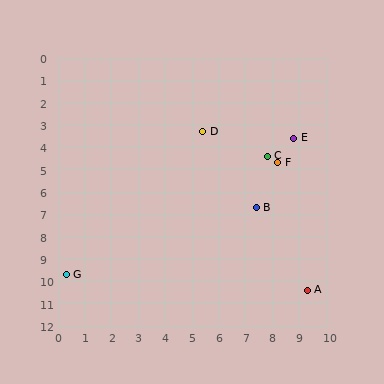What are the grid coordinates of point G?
Point G is at approximately (0.3, 9.7).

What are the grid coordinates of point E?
Point E is at approximately (8.8, 3.6).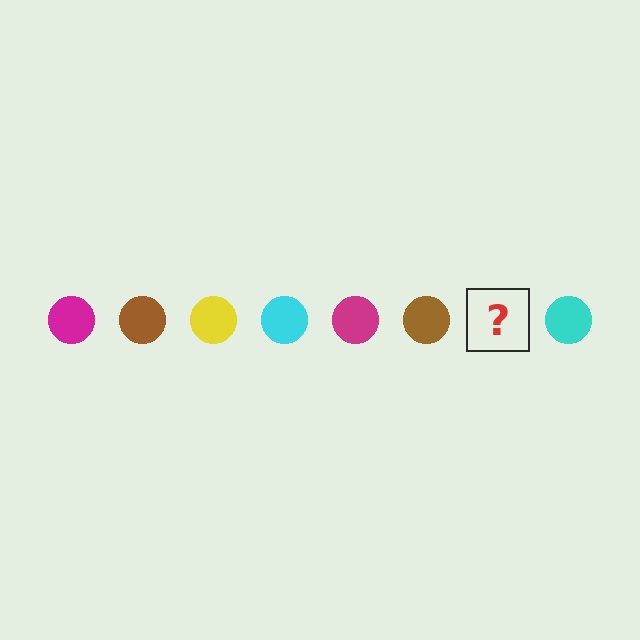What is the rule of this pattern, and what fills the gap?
The rule is that the pattern cycles through magenta, brown, yellow, cyan circles. The gap should be filled with a yellow circle.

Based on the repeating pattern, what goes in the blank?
The blank should be a yellow circle.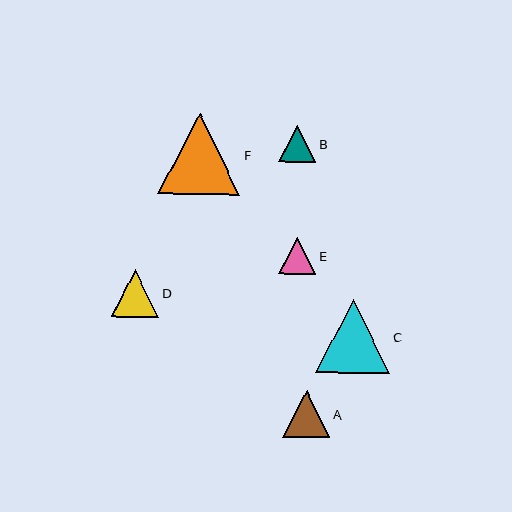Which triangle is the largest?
Triangle F is the largest with a size of approximately 82 pixels.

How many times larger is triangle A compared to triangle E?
Triangle A is approximately 1.3 times the size of triangle E.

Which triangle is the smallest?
Triangle B is the smallest with a size of approximately 37 pixels.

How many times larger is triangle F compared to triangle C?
Triangle F is approximately 1.1 times the size of triangle C.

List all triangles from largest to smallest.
From largest to smallest: F, C, D, A, E, B.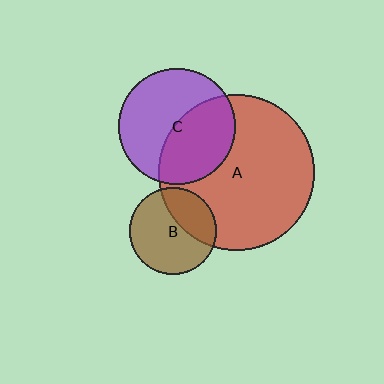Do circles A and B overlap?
Yes.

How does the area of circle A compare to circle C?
Approximately 1.8 times.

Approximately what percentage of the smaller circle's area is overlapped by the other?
Approximately 30%.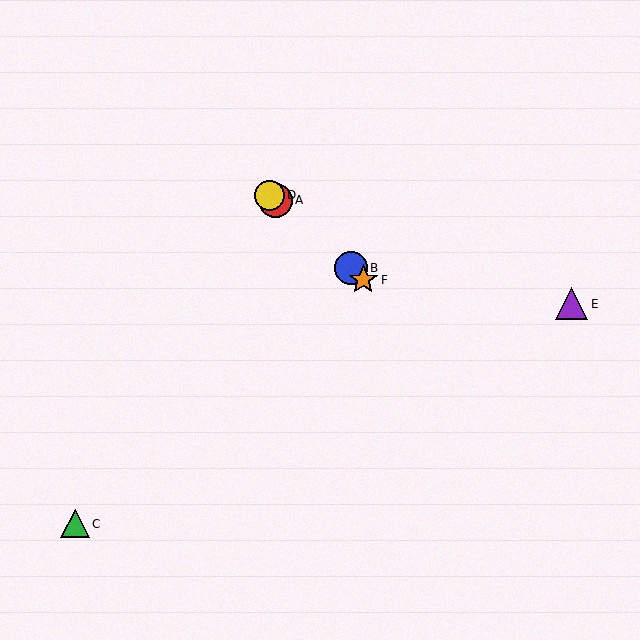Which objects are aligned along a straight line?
Objects A, B, D, F are aligned along a straight line.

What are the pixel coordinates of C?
Object C is at (75, 524).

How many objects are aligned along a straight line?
4 objects (A, B, D, F) are aligned along a straight line.